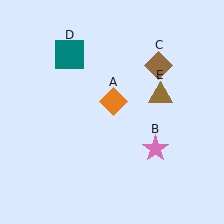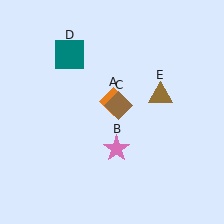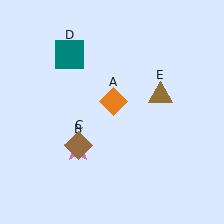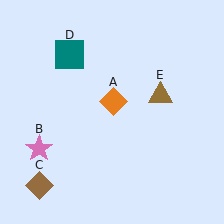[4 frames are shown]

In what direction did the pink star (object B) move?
The pink star (object B) moved left.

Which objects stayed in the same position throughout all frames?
Orange diamond (object A) and teal square (object D) and brown triangle (object E) remained stationary.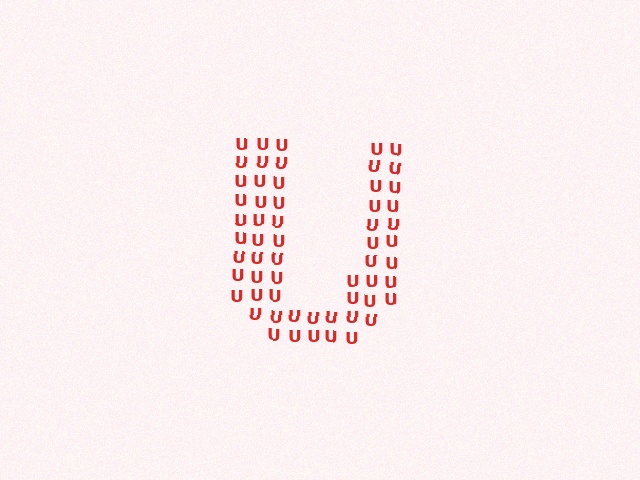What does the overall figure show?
The overall figure shows the letter U.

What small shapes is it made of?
It is made of small letter U's.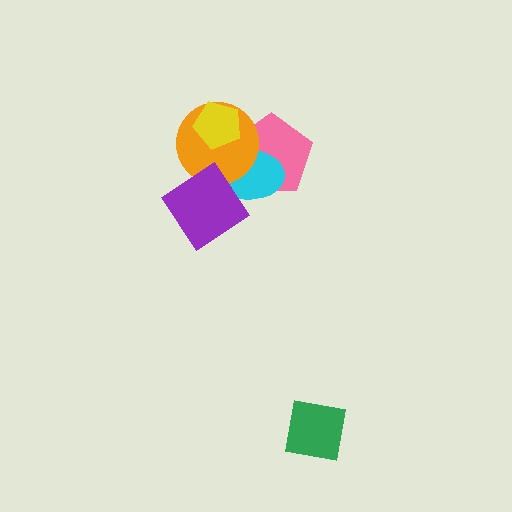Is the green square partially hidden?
No, no other shape covers it.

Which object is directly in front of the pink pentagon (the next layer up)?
The cyan ellipse is directly in front of the pink pentagon.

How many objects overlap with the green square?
0 objects overlap with the green square.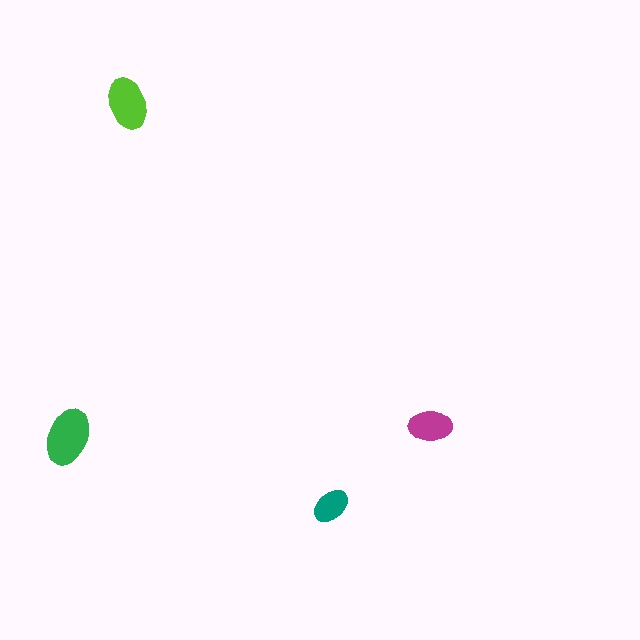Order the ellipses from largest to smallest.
the green one, the lime one, the magenta one, the teal one.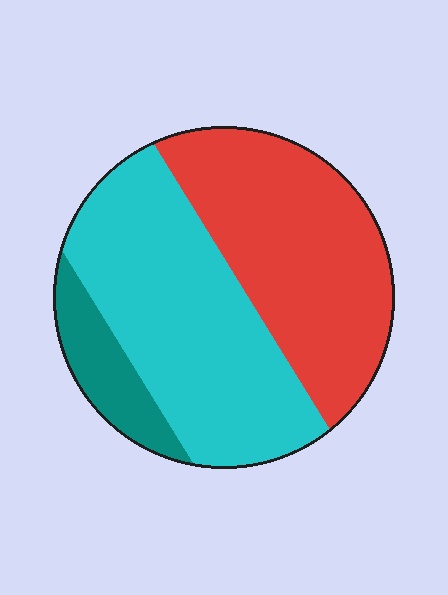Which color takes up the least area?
Teal, at roughly 10%.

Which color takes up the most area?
Cyan, at roughly 45%.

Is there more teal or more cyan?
Cyan.